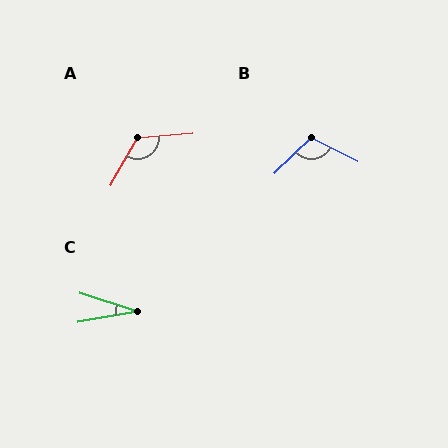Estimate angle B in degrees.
Approximately 108 degrees.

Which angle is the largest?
A, at approximately 124 degrees.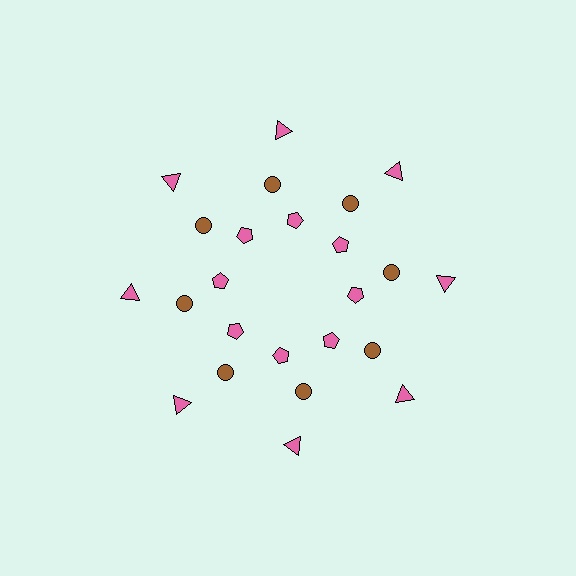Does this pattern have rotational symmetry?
Yes, this pattern has 8-fold rotational symmetry. It looks the same after rotating 45 degrees around the center.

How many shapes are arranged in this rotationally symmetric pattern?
There are 24 shapes, arranged in 8 groups of 3.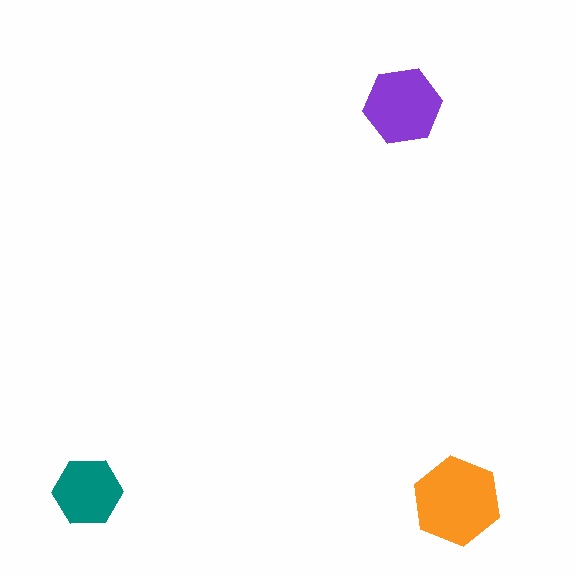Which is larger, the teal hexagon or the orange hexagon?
The orange one.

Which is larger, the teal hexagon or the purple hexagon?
The purple one.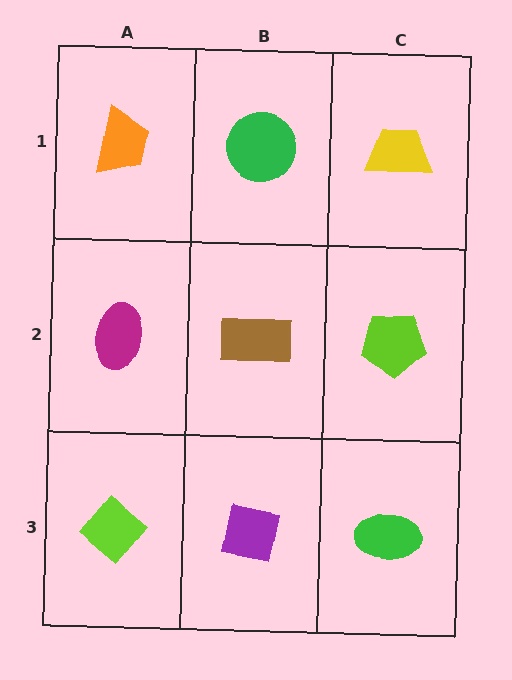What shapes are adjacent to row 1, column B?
A brown rectangle (row 2, column B), an orange trapezoid (row 1, column A), a yellow trapezoid (row 1, column C).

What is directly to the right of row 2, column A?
A brown rectangle.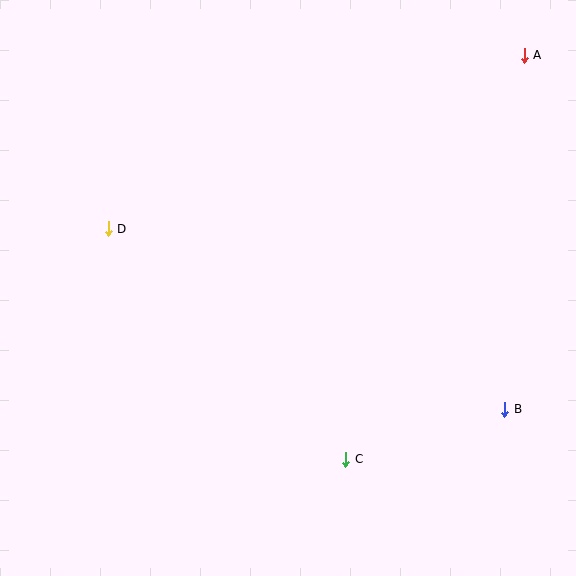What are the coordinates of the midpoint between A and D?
The midpoint between A and D is at (316, 142).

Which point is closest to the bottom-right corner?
Point B is closest to the bottom-right corner.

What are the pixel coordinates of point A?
Point A is at (524, 55).